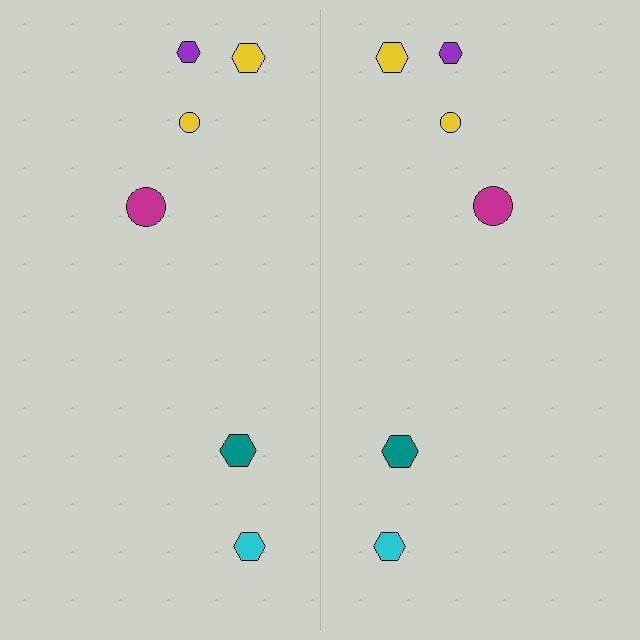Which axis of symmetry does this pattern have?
The pattern has a vertical axis of symmetry running through the center of the image.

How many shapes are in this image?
There are 12 shapes in this image.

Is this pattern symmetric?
Yes, this pattern has bilateral (reflection) symmetry.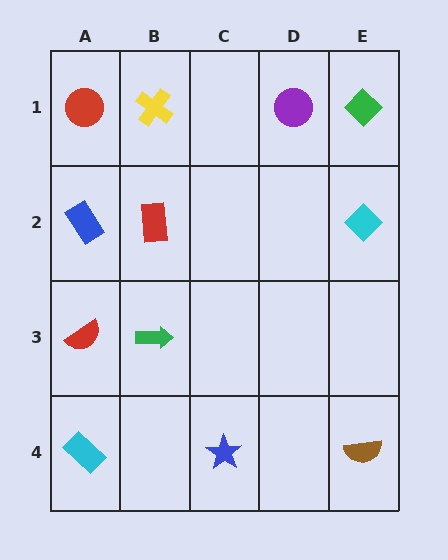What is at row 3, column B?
A green arrow.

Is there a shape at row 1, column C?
No, that cell is empty.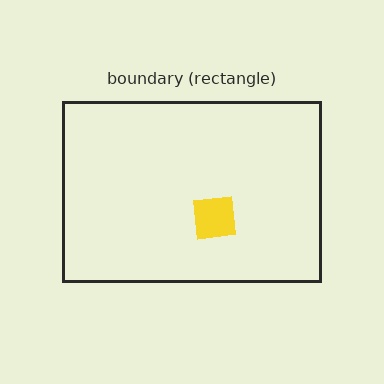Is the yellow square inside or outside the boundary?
Inside.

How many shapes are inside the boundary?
1 inside, 0 outside.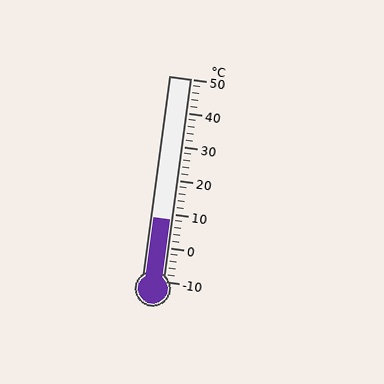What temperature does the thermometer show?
The thermometer shows approximately 8°C.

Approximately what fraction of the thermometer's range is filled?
The thermometer is filled to approximately 30% of its range.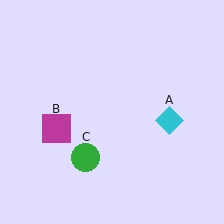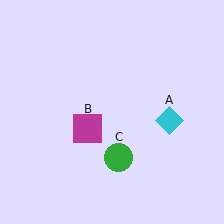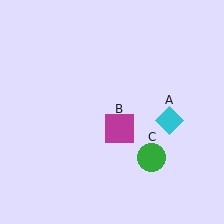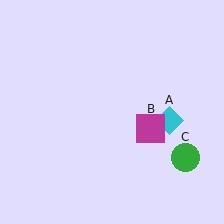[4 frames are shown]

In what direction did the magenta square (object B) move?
The magenta square (object B) moved right.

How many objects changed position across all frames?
2 objects changed position: magenta square (object B), green circle (object C).